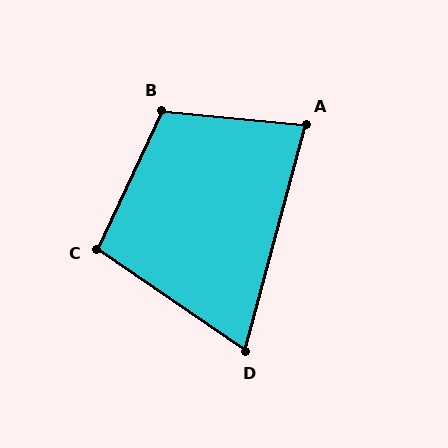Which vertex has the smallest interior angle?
D, at approximately 70 degrees.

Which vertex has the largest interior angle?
B, at approximately 110 degrees.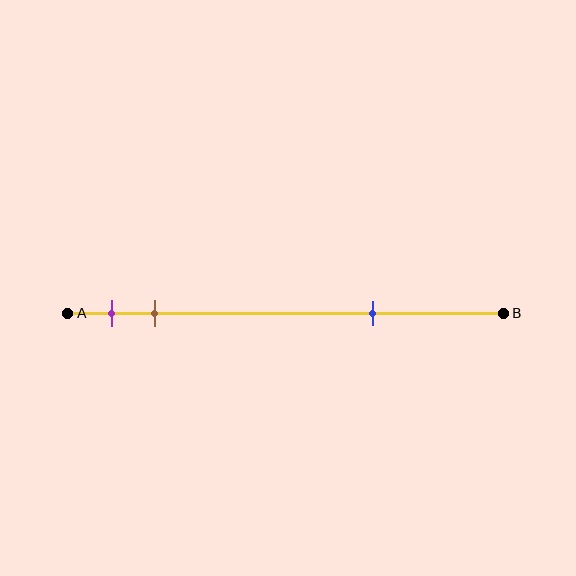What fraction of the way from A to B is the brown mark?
The brown mark is approximately 20% (0.2) of the way from A to B.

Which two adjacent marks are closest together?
The purple and brown marks are the closest adjacent pair.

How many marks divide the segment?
There are 3 marks dividing the segment.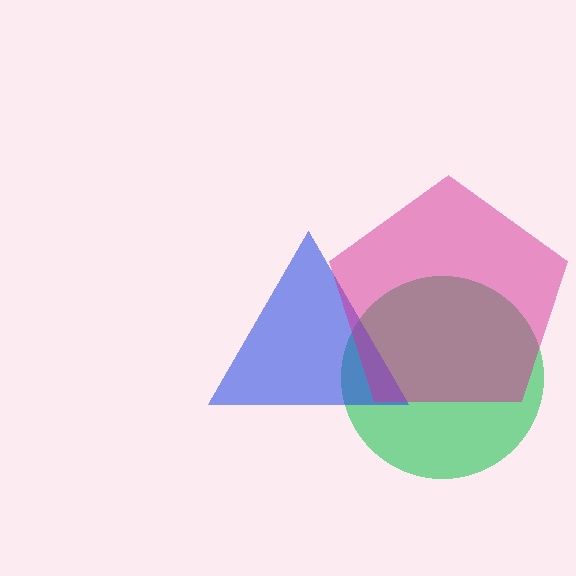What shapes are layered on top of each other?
The layered shapes are: a green circle, a blue triangle, a magenta pentagon.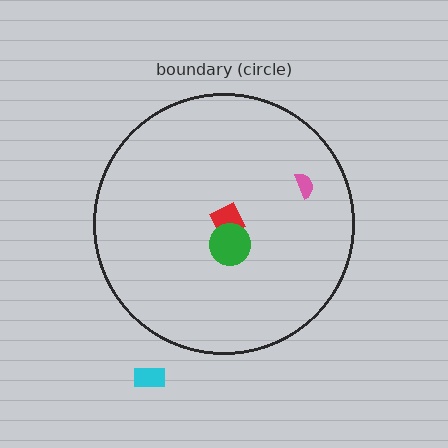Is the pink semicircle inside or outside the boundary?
Inside.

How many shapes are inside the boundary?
3 inside, 1 outside.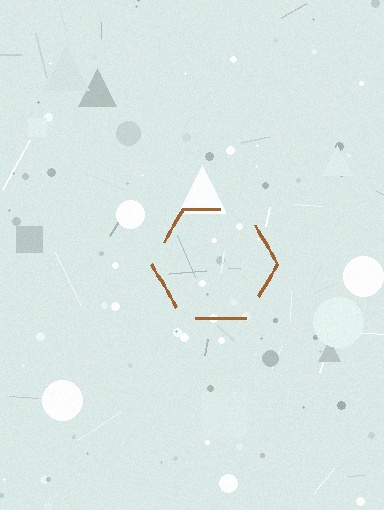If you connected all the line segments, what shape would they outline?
They would outline a hexagon.